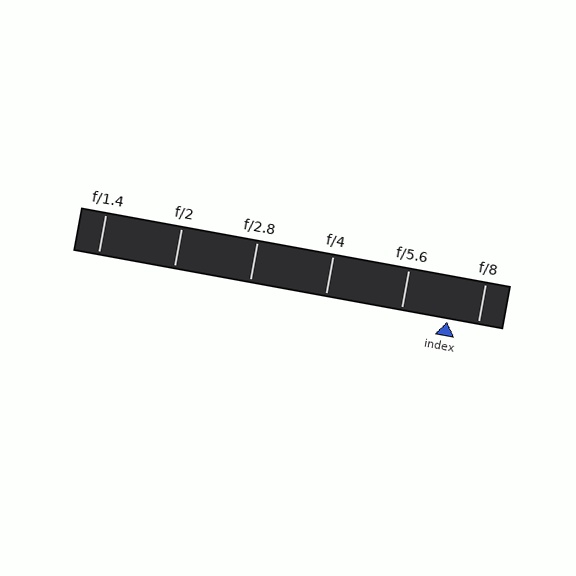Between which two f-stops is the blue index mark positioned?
The index mark is between f/5.6 and f/8.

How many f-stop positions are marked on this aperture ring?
There are 6 f-stop positions marked.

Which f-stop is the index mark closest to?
The index mark is closest to f/8.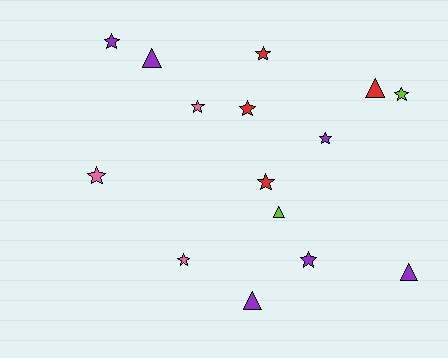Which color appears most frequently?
Purple, with 6 objects.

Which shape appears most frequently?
Star, with 10 objects.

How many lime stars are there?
There is 1 lime star.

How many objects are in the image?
There are 15 objects.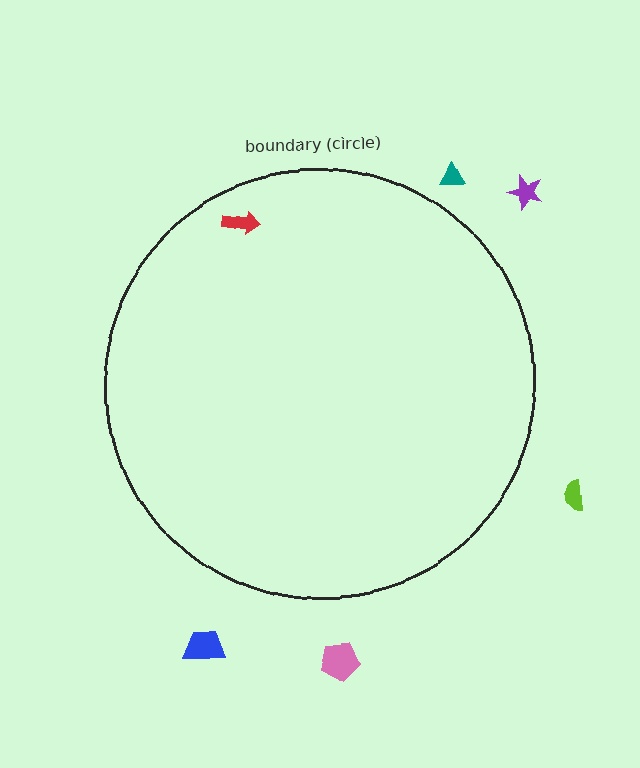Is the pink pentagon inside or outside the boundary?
Outside.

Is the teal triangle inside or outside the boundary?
Outside.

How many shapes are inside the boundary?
1 inside, 5 outside.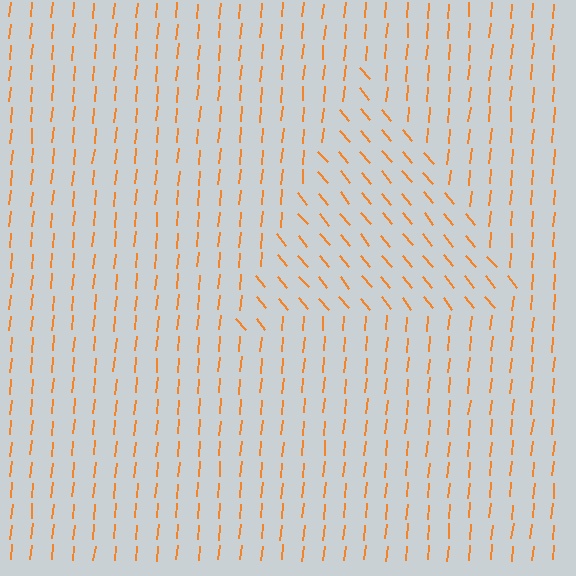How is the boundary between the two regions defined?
The boundary is defined purely by a change in line orientation (approximately 45 degrees difference). All lines are the same color and thickness.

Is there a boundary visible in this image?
Yes, there is a texture boundary formed by a change in line orientation.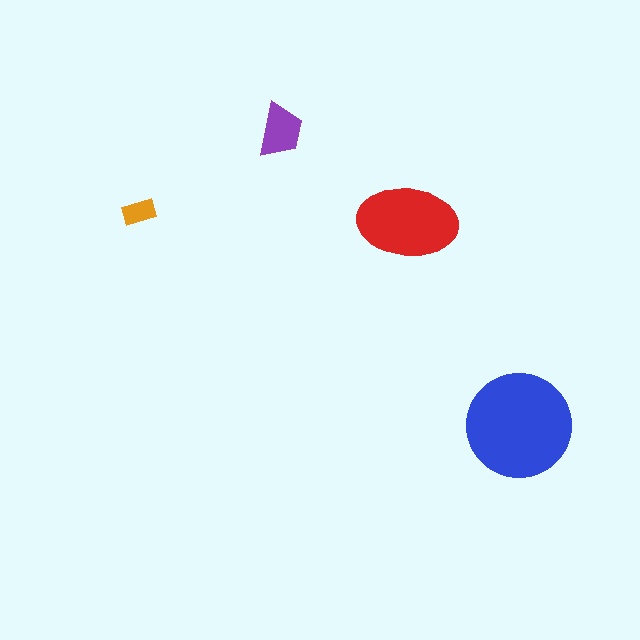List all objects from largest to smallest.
The blue circle, the red ellipse, the purple trapezoid, the orange rectangle.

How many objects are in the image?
There are 4 objects in the image.